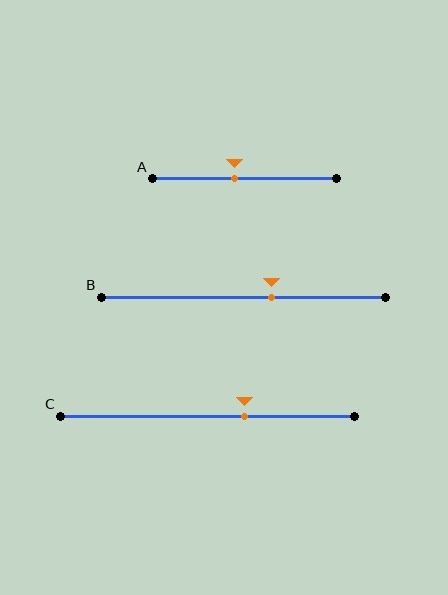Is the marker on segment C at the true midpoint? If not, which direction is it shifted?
No, the marker on segment C is shifted to the right by about 13% of the segment length.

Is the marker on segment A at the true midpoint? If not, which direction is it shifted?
No, the marker on segment A is shifted to the left by about 5% of the segment length.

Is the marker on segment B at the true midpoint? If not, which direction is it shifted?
No, the marker on segment B is shifted to the right by about 10% of the segment length.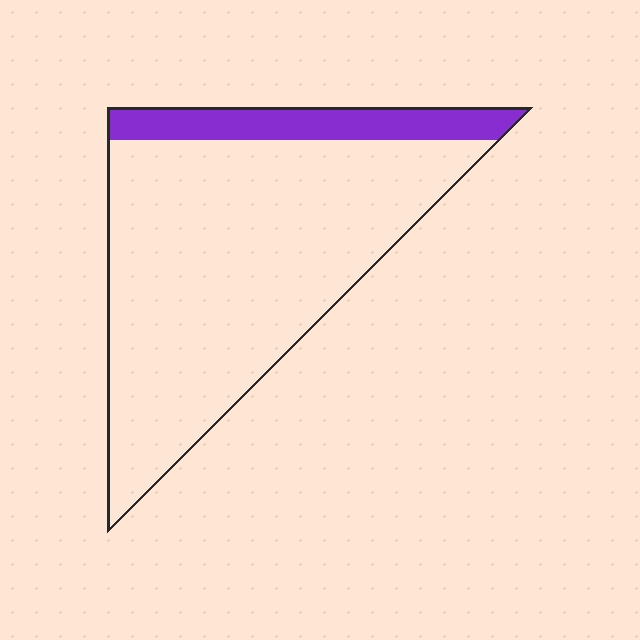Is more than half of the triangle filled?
No.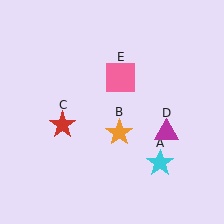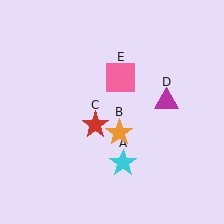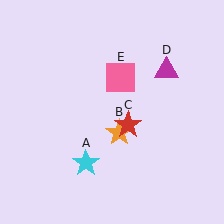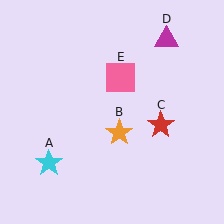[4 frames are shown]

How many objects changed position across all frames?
3 objects changed position: cyan star (object A), red star (object C), magenta triangle (object D).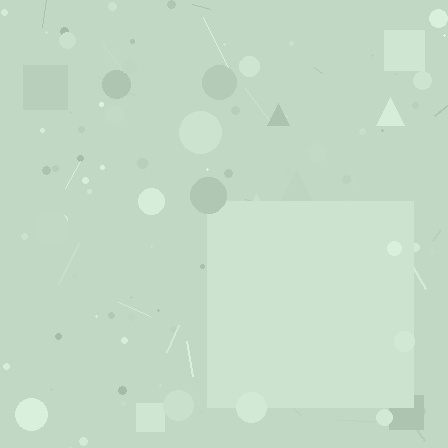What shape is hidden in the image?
A square is hidden in the image.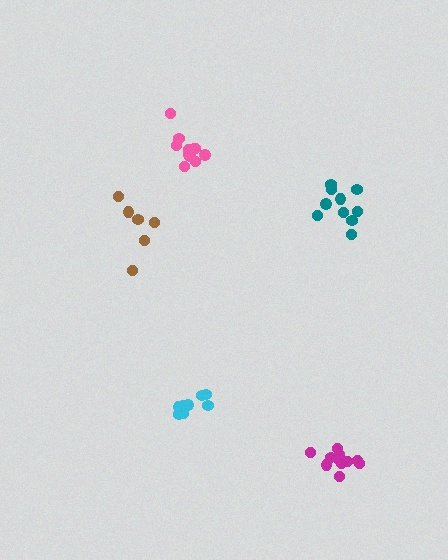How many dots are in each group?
Group 1: 12 dots, Group 2: 6 dots, Group 3: 11 dots, Group 4: 10 dots, Group 5: 8 dots (47 total).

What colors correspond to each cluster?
The clusters are colored: magenta, brown, pink, teal, cyan.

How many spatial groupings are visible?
There are 5 spatial groupings.